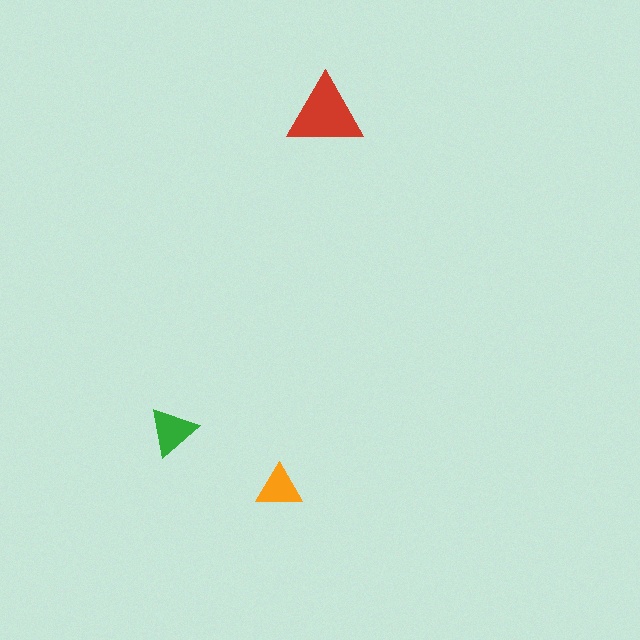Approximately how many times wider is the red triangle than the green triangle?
About 1.5 times wider.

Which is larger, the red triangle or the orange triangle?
The red one.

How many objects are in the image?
There are 3 objects in the image.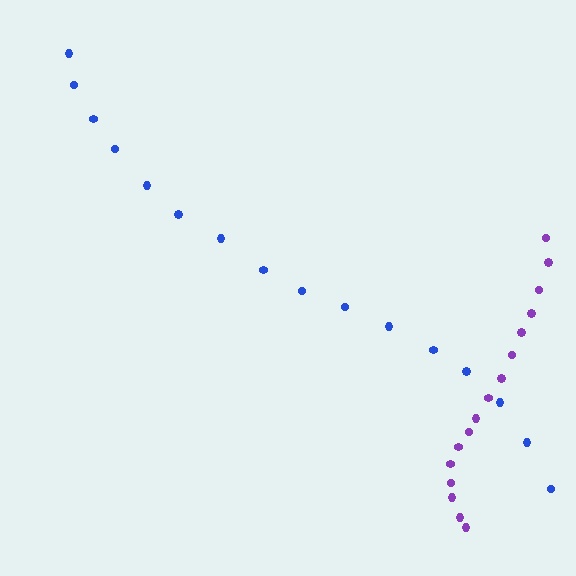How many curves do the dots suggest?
There are 2 distinct paths.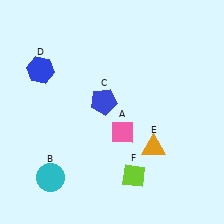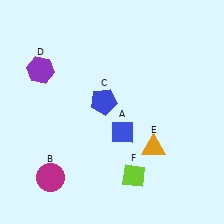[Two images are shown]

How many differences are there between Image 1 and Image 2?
There are 3 differences between the two images.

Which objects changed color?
A changed from pink to blue. B changed from cyan to magenta. D changed from blue to purple.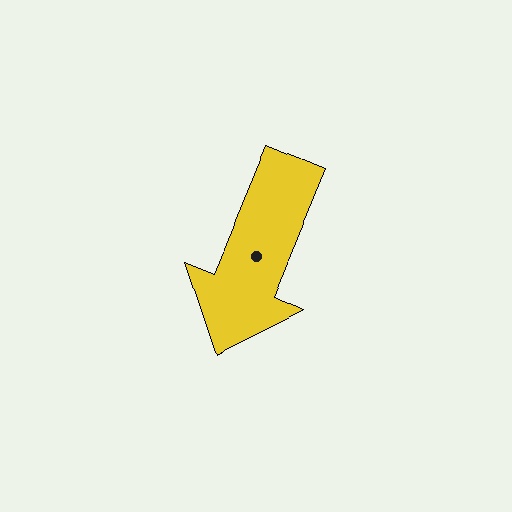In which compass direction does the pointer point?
Southwest.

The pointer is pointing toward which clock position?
Roughly 7 o'clock.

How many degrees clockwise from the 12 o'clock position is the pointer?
Approximately 203 degrees.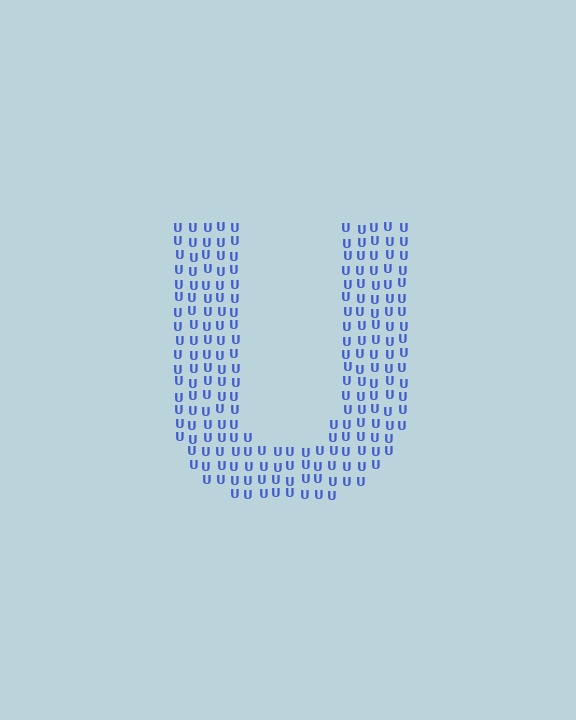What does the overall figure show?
The overall figure shows the letter U.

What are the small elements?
The small elements are letter U's.